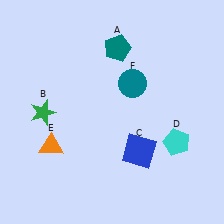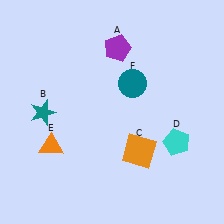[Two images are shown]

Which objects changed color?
A changed from teal to purple. B changed from green to teal. C changed from blue to orange.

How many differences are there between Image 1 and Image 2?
There are 3 differences between the two images.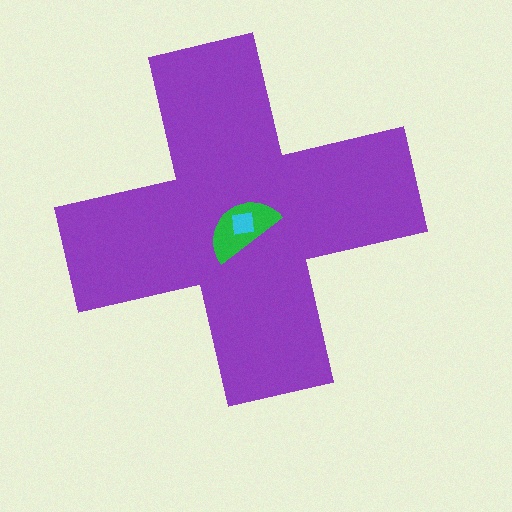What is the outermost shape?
The purple cross.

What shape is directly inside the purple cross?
The green semicircle.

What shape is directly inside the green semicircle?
The cyan square.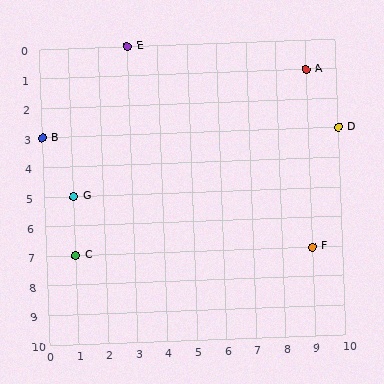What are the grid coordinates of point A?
Point A is at grid coordinates (9, 1).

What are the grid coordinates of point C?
Point C is at grid coordinates (1, 7).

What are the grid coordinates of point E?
Point E is at grid coordinates (3, 0).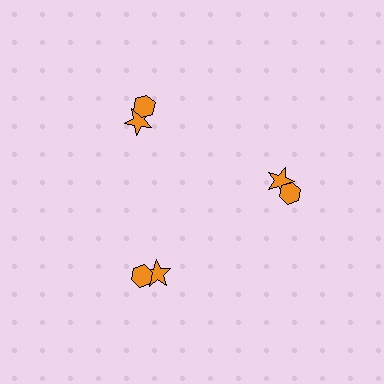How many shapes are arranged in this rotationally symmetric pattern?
There are 6 shapes, arranged in 3 groups of 2.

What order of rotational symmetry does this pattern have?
This pattern has 3-fold rotational symmetry.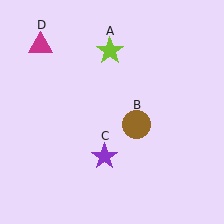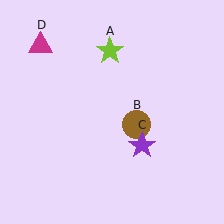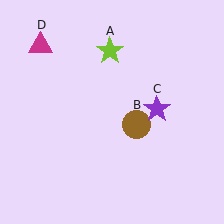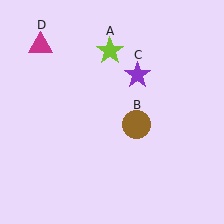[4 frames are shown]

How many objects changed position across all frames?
1 object changed position: purple star (object C).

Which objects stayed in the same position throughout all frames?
Lime star (object A) and brown circle (object B) and magenta triangle (object D) remained stationary.